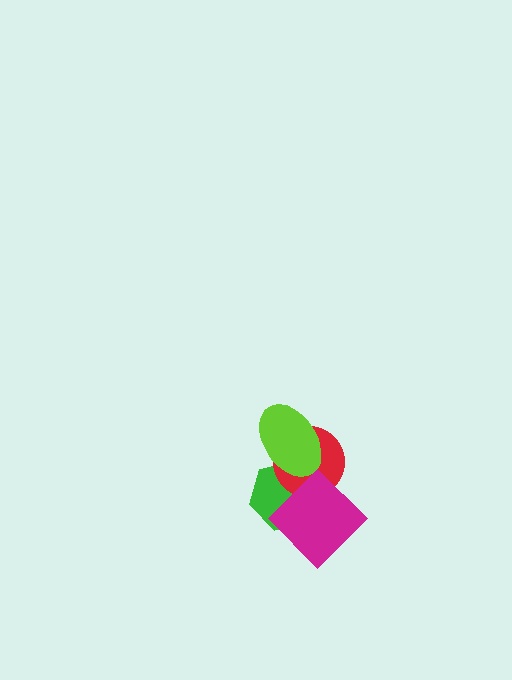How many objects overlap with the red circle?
3 objects overlap with the red circle.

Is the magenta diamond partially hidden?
No, no other shape covers it.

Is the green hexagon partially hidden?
Yes, it is partially covered by another shape.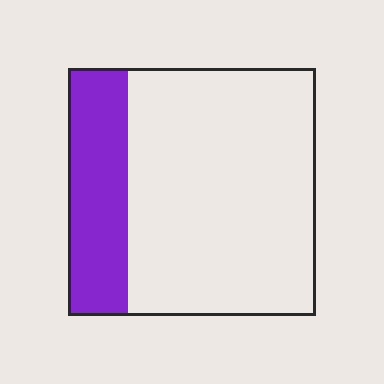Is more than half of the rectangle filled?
No.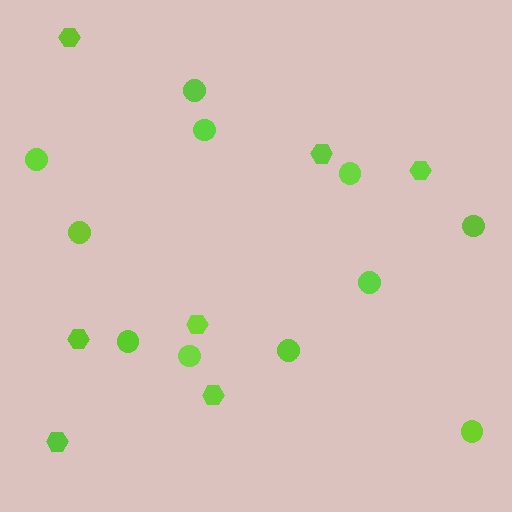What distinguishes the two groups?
There are 2 groups: one group of hexagons (7) and one group of circles (11).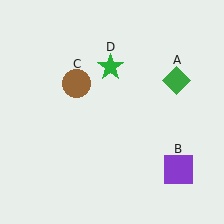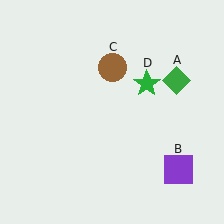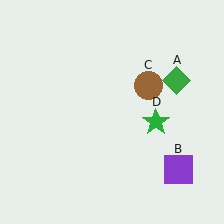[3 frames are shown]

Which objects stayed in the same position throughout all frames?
Green diamond (object A) and purple square (object B) remained stationary.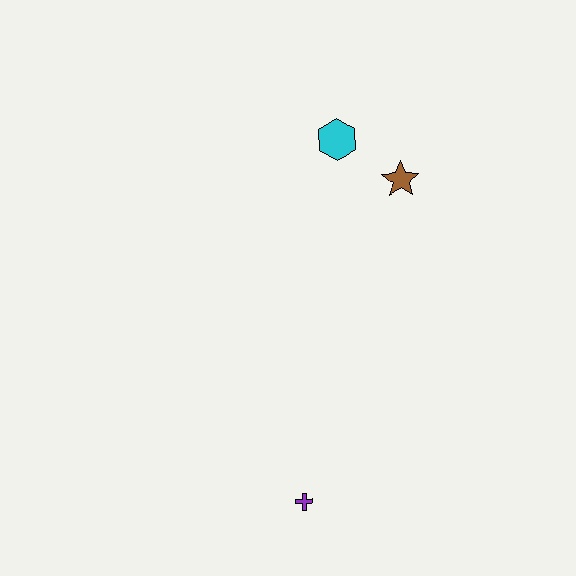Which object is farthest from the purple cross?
The cyan hexagon is farthest from the purple cross.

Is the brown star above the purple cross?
Yes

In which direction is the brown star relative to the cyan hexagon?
The brown star is to the right of the cyan hexagon.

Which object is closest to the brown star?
The cyan hexagon is closest to the brown star.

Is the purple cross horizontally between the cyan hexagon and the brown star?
No